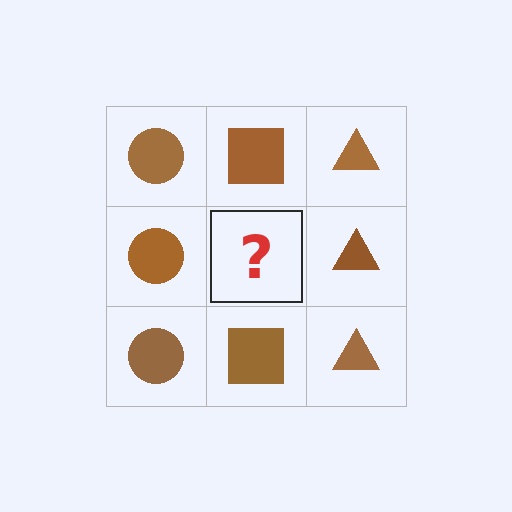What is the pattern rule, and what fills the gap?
The rule is that each column has a consistent shape. The gap should be filled with a brown square.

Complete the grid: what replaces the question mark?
The question mark should be replaced with a brown square.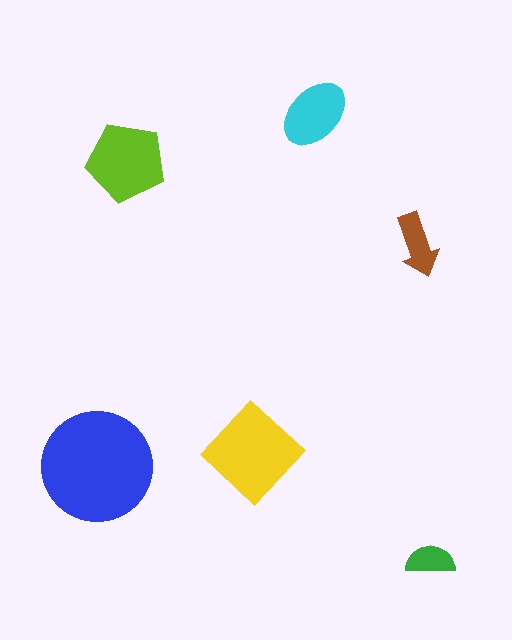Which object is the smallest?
The green semicircle.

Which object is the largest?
The blue circle.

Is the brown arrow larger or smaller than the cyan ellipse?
Smaller.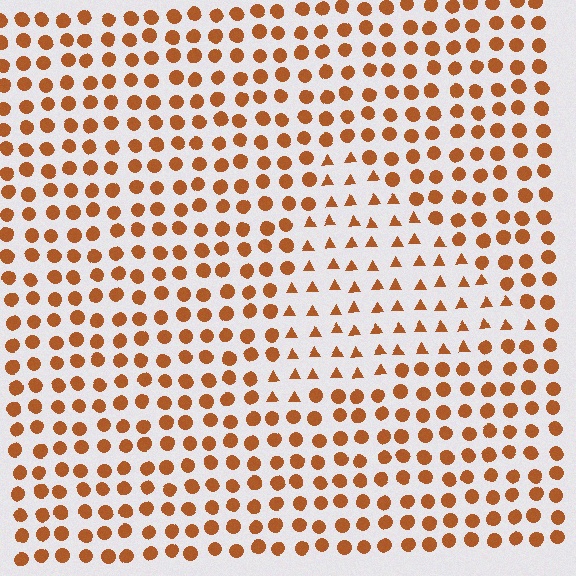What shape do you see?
I see a triangle.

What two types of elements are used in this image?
The image uses triangles inside the triangle region and circles outside it.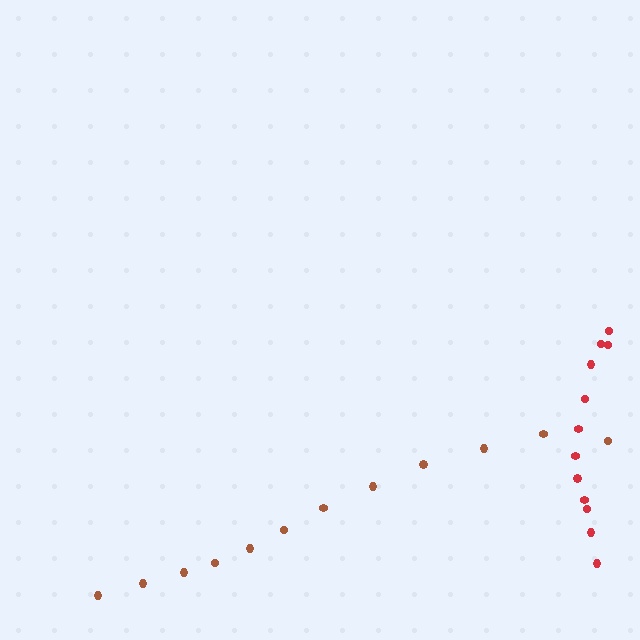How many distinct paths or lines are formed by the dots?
There are 2 distinct paths.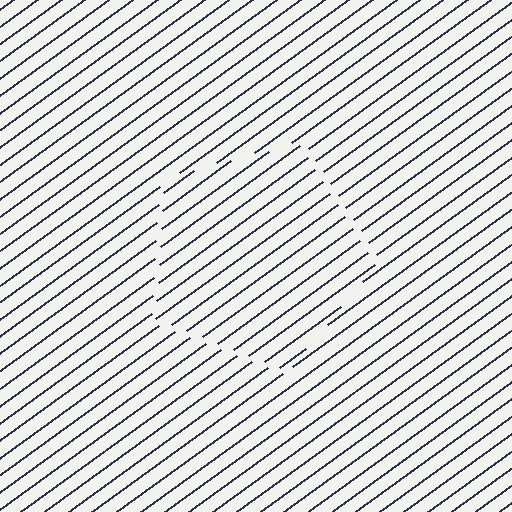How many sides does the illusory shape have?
5 sides — the line-ends trace a pentagon.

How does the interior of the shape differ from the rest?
The interior of the shape contains the same grating, shifted by half a period — the contour is defined by the phase discontinuity where line-ends from the inner and outer gratings abut.